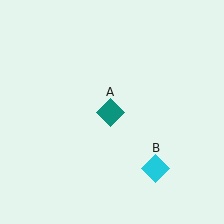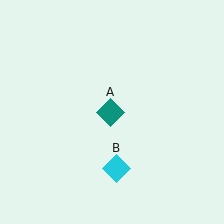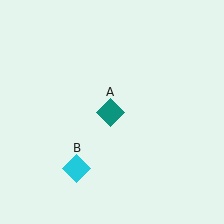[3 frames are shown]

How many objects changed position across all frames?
1 object changed position: cyan diamond (object B).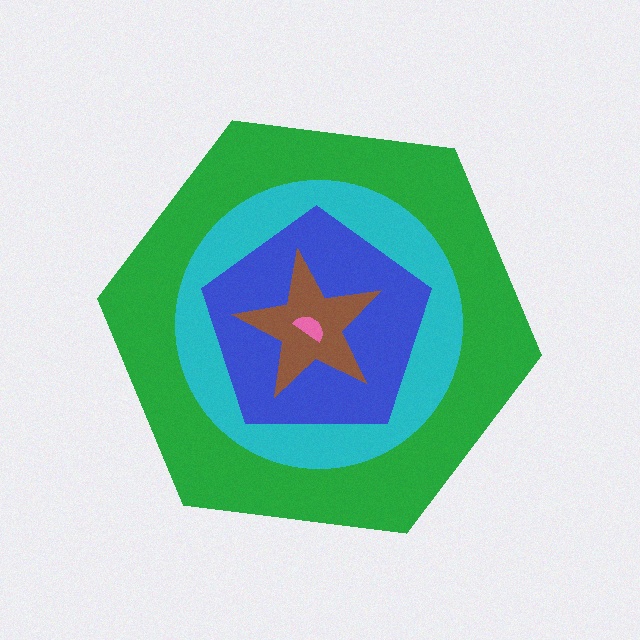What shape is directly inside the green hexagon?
The cyan circle.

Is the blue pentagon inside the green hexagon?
Yes.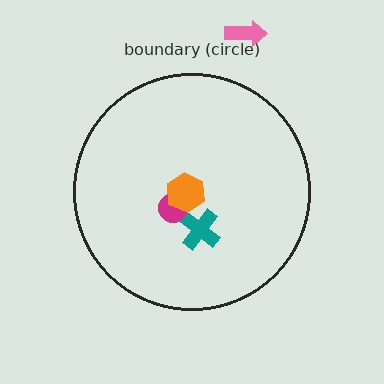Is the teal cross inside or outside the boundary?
Inside.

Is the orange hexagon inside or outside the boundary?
Inside.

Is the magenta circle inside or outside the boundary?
Inside.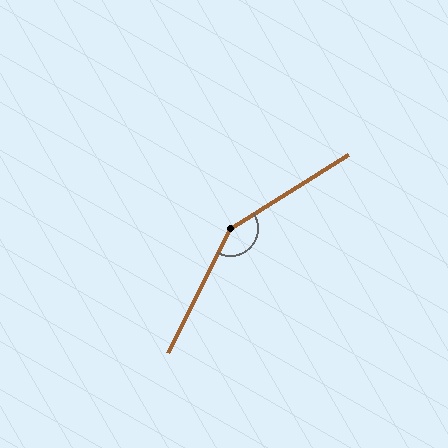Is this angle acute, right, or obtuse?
It is obtuse.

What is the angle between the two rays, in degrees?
Approximately 149 degrees.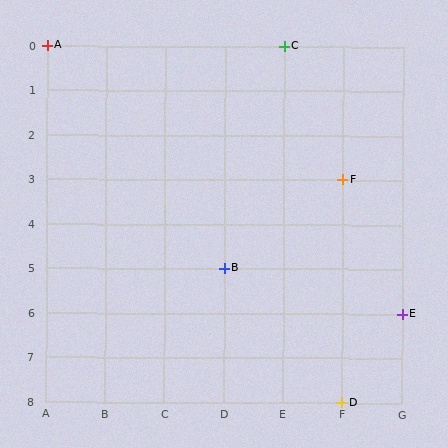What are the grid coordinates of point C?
Point C is at grid coordinates (E, 0).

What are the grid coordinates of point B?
Point B is at grid coordinates (D, 5).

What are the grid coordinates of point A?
Point A is at grid coordinates (A, 0).